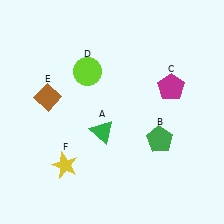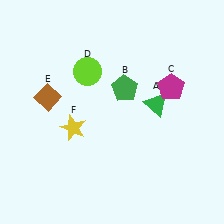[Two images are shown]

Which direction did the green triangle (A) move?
The green triangle (A) moved right.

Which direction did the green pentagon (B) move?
The green pentagon (B) moved up.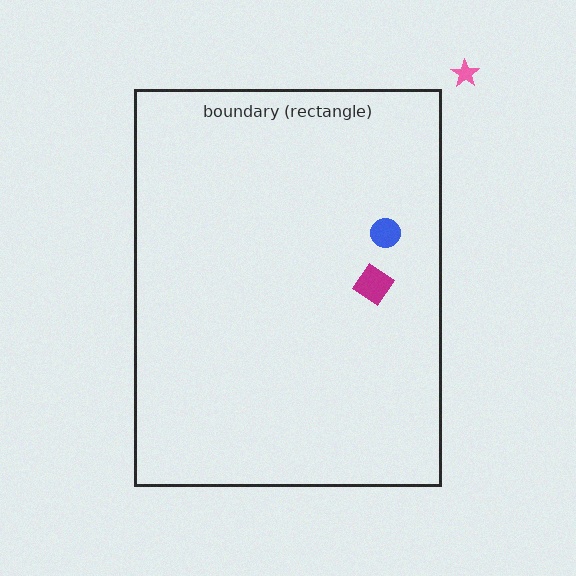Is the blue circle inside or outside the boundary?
Inside.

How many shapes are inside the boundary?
2 inside, 1 outside.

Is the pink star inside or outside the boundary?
Outside.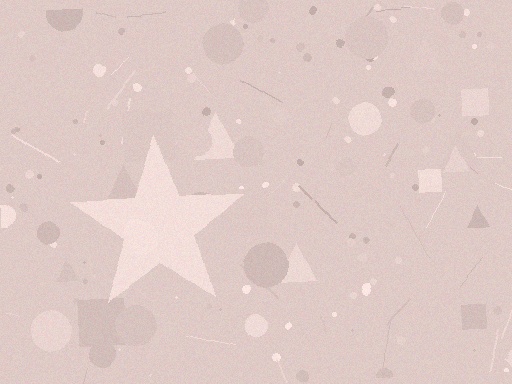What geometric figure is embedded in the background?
A star is embedded in the background.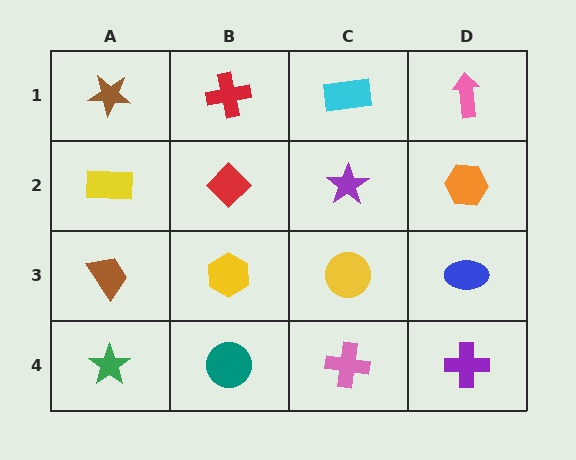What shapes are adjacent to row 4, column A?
A brown trapezoid (row 3, column A), a teal circle (row 4, column B).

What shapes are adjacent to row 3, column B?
A red diamond (row 2, column B), a teal circle (row 4, column B), a brown trapezoid (row 3, column A), a yellow circle (row 3, column C).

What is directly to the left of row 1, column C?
A red cross.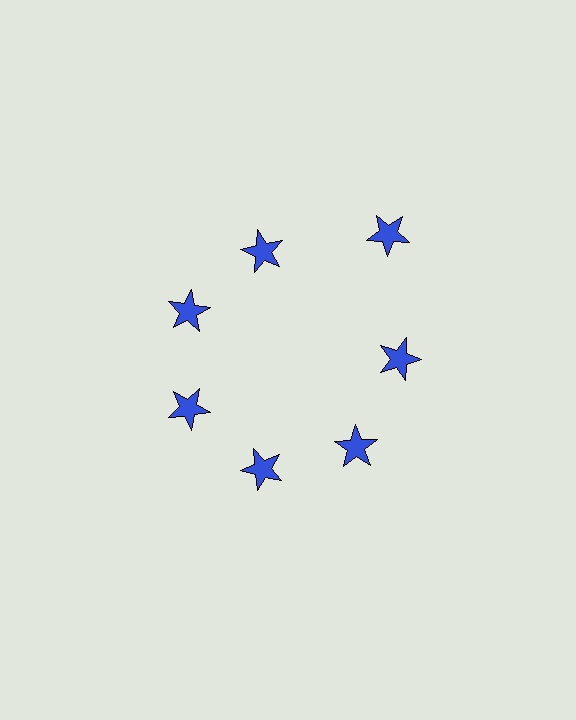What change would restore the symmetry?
The symmetry would be restored by moving it inward, back onto the ring so that all 7 stars sit at equal angles and equal distance from the center.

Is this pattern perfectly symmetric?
No. The 7 blue stars are arranged in a ring, but one element near the 1 o'clock position is pushed outward from the center, breaking the 7-fold rotational symmetry.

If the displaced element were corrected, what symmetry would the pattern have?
It would have 7-fold rotational symmetry — the pattern would map onto itself every 51 degrees.